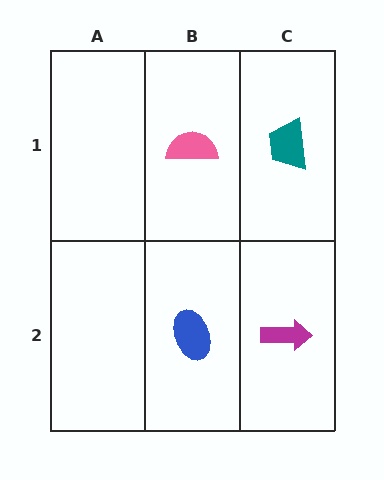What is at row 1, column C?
A teal trapezoid.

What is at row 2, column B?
A blue ellipse.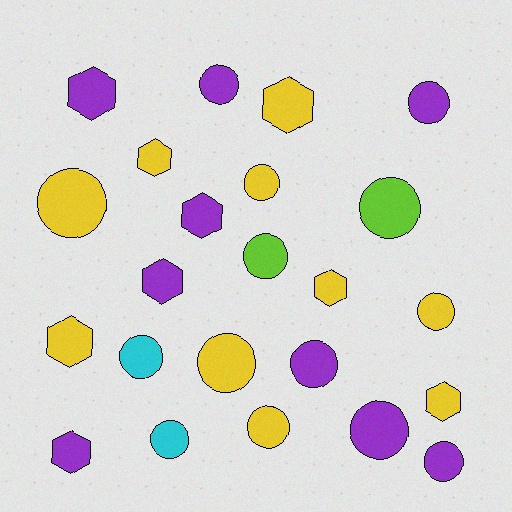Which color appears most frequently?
Yellow, with 10 objects.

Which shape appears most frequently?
Circle, with 14 objects.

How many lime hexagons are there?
There are no lime hexagons.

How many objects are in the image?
There are 23 objects.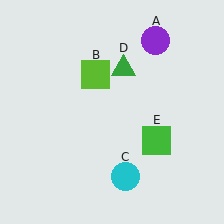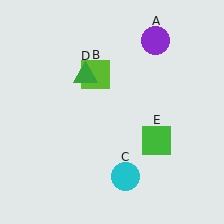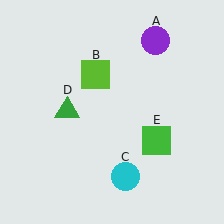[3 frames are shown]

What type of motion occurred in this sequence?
The green triangle (object D) rotated counterclockwise around the center of the scene.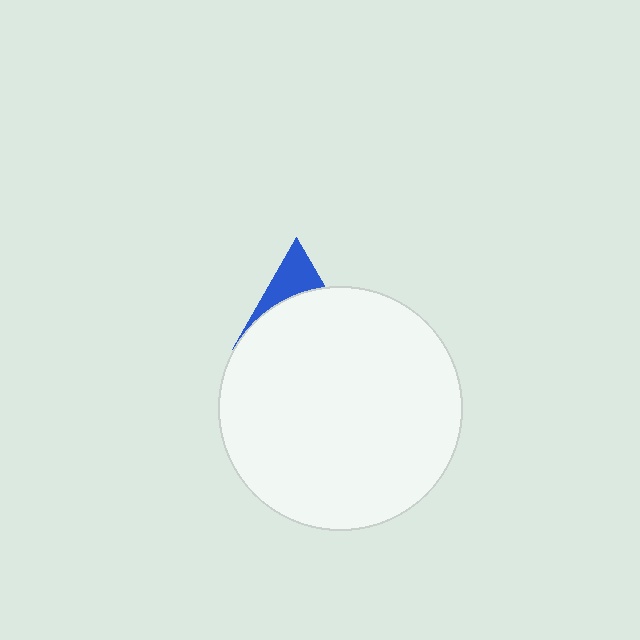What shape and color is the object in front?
The object in front is a white circle.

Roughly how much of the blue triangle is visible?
A small part of it is visible (roughly 31%).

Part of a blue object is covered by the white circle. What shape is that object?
It is a triangle.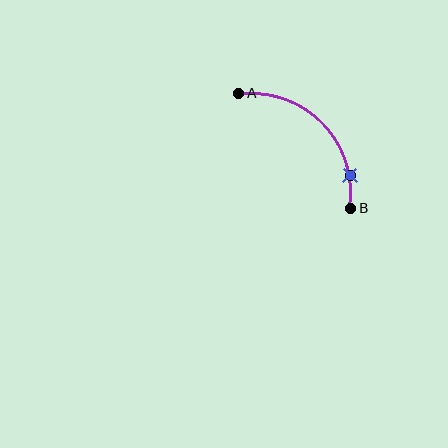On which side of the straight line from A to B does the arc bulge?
The arc bulges above and to the right of the straight line connecting A and B.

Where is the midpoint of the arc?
The arc midpoint is the point on the curve farthest from the straight line joining A and B. It sits above and to the right of that line.